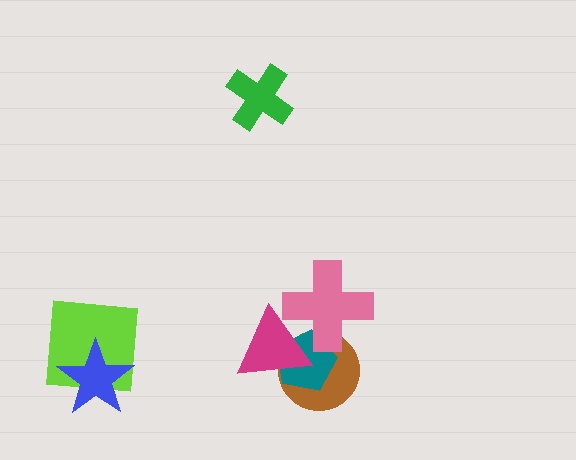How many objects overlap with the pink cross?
3 objects overlap with the pink cross.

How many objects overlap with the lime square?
1 object overlaps with the lime square.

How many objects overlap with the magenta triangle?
3 objects overlap with the magenta triangle.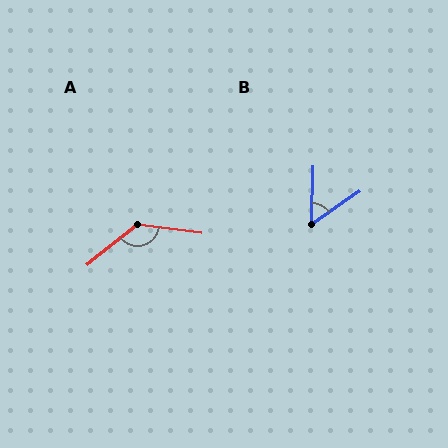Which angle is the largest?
A, at approximately 134 degrees.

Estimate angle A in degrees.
Approximately 134 degrees.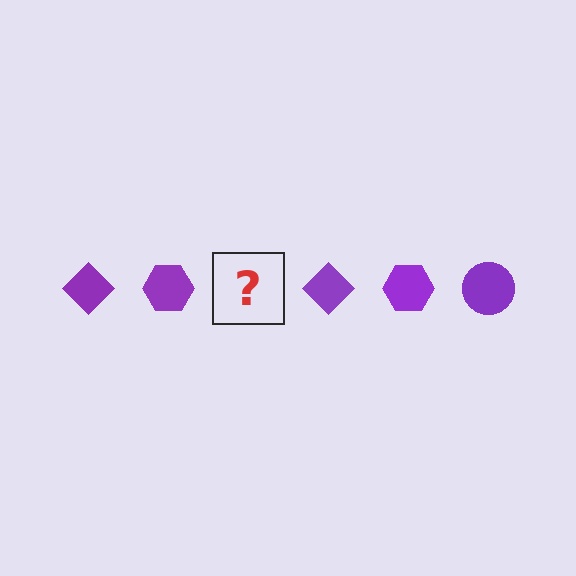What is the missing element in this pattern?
The missing element is a purple circle.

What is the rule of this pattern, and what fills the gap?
The rule is that the pattern cycles through diamond, hexagon, circle shapes in purple. The gap should be filled with a purple circle.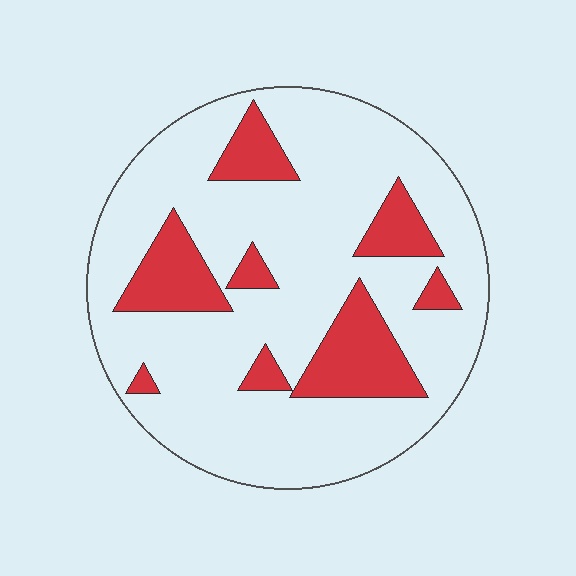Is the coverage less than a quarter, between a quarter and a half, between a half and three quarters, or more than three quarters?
Less than a quarter.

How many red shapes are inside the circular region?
8.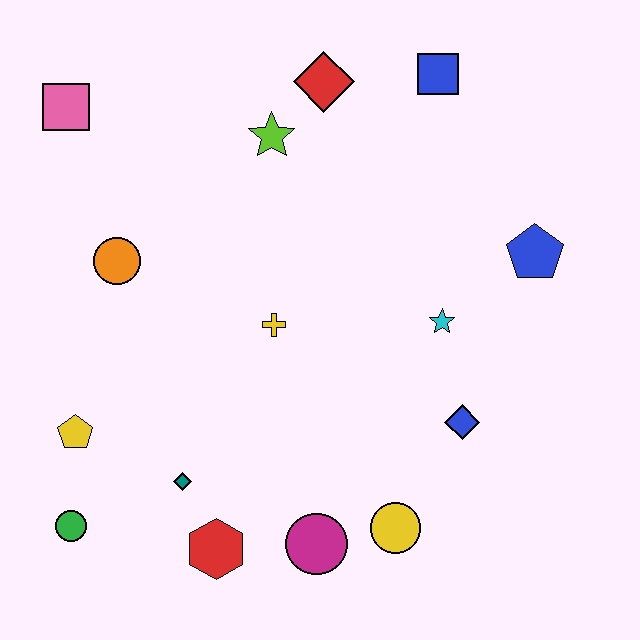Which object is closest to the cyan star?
The blue diamond is closest to the cyan star.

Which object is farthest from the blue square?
The green circle is farthest from the blue square.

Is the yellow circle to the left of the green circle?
No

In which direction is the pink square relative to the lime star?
The pink square is to the left of the lime star.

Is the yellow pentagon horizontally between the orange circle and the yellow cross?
No